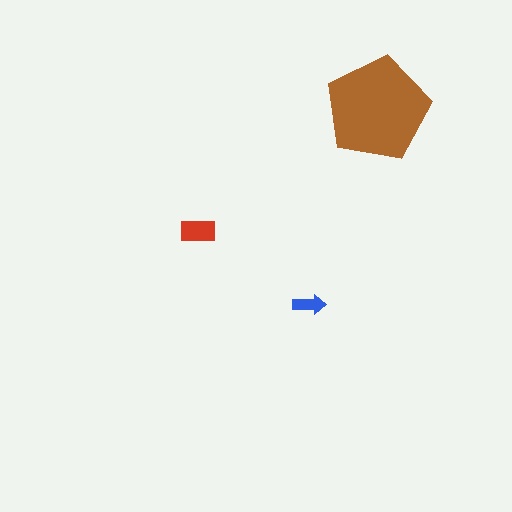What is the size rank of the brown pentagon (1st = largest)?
1st.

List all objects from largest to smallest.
The brown pentagon, the red rectangle, the blue arrow.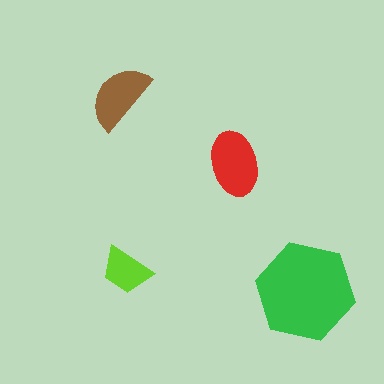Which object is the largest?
The green hexagon.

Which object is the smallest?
The lime trapezoid.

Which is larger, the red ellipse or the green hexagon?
The green hexagon.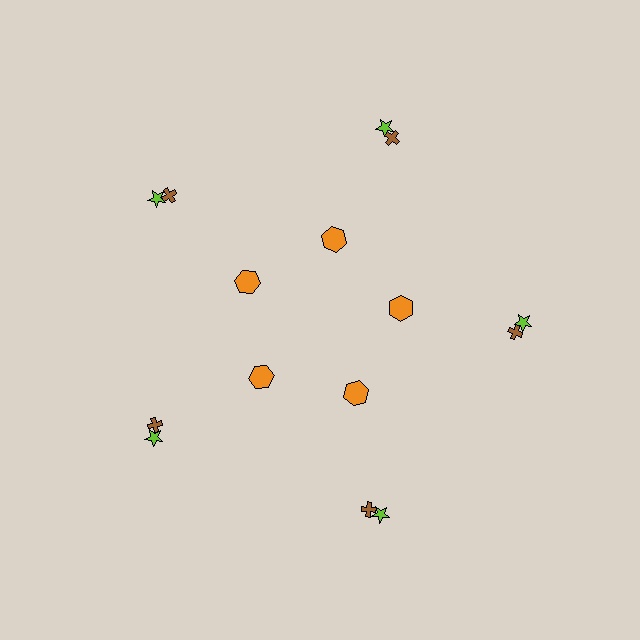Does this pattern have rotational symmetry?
Yes, this pattern has 5-fold rotational symmetry. It looks the same after rotating 72 degrees around the center.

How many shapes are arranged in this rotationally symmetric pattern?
There are 15 shapes, arranged in 5 groups of 3.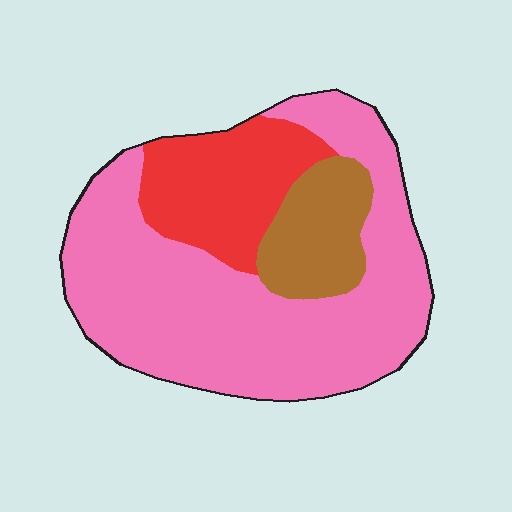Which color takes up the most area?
Pink, at roughly 65%.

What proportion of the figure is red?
Red covers roughly 20% of the figure.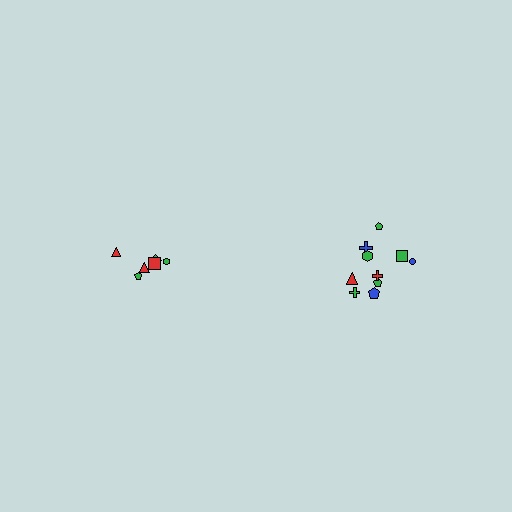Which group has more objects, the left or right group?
The right group.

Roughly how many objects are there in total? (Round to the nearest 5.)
Roughly 15 objects in total.